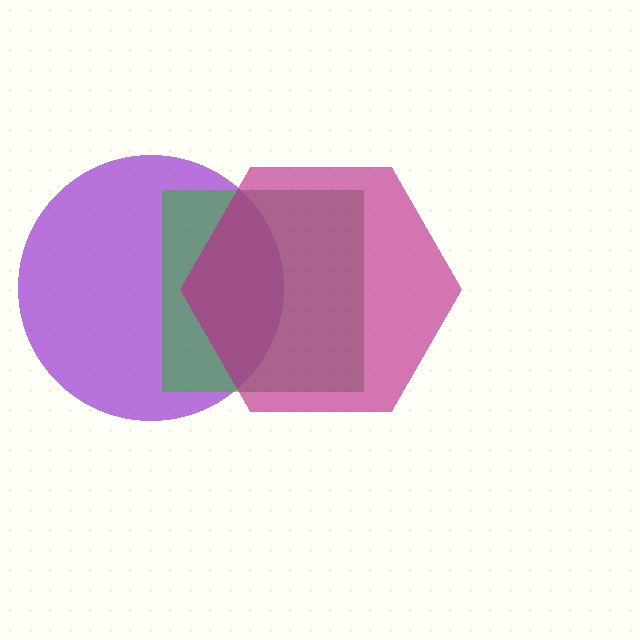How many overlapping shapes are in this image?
There are 3 overlapping shapes in the image.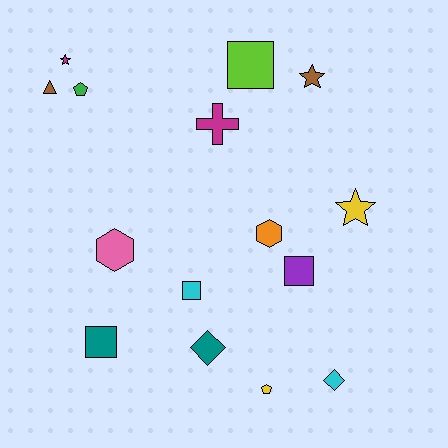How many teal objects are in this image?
There are 2 teal objects.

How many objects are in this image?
There are 15 objects.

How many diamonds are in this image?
There are 2 diamonds.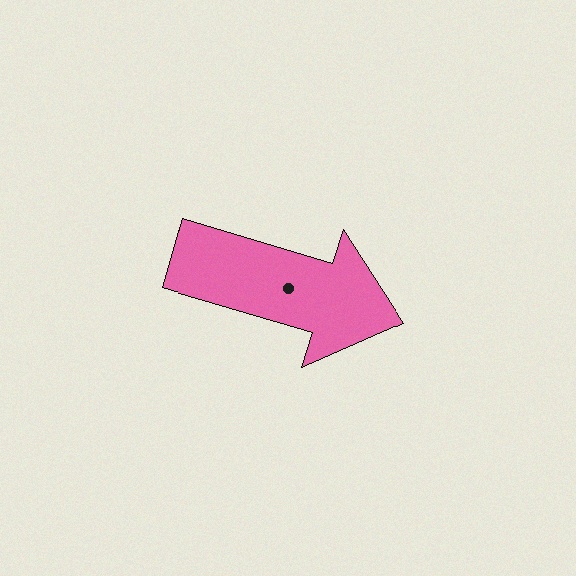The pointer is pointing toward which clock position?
Roughly 4 o'clock.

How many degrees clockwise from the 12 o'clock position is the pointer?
Approximately 107 degrees.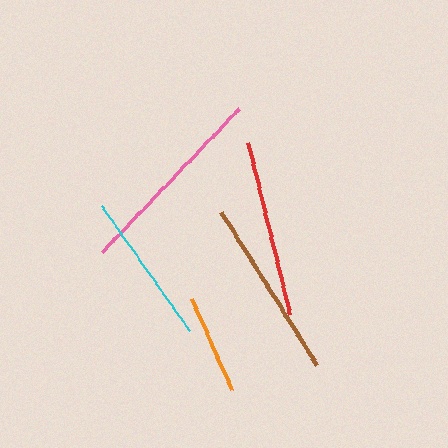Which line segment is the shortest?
The orange line is the shortest at approximately 100 pixels.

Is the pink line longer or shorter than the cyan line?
The pink line is longer than the cyan line.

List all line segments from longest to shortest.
From longest to shortest: pink, brown, red, cyan, orange.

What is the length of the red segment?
The red segment is approximately 177 pixels long.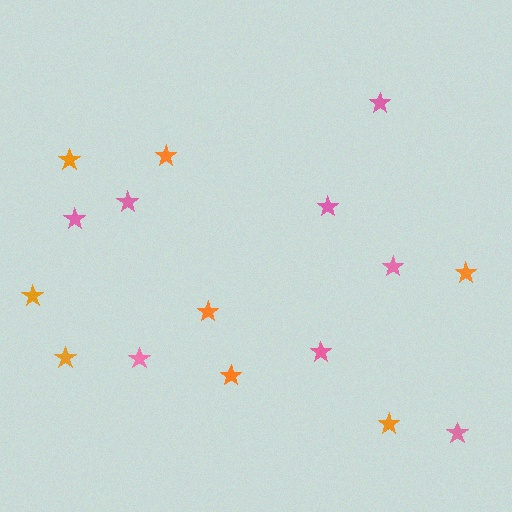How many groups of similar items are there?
There are 2 groups: one group of pink stars (8) and one group of orange stars (8).